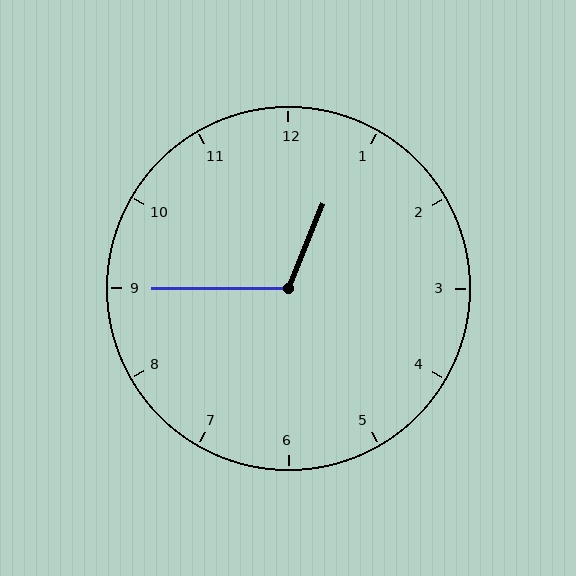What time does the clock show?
12:45.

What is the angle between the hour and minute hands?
Approximately 112 degrees.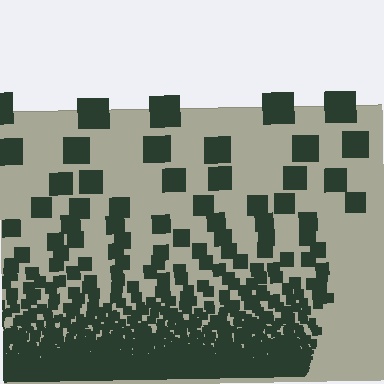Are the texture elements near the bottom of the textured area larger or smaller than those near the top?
Smaller. The gradient is inverted — elements near the bottom are smaller and denser.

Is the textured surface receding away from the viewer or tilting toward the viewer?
The surface appears to tilt toward the viewer. Texture elements get larger and sparser toward the top.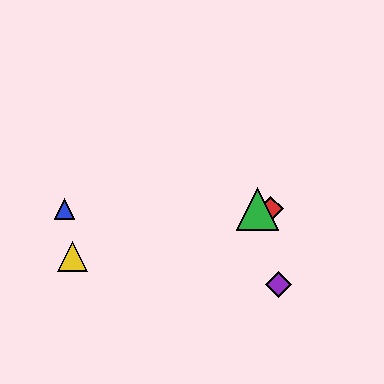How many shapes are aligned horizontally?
3 shapes (the red diamond, the blue triangle, the green triangle) are aligned horizontally.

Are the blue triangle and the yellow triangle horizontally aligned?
No, the blue triangle is at y≈209 and the yellow triangle is at y≈257.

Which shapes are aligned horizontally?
The red diamond, the blue triangle, the green triangle are aligned horizontally.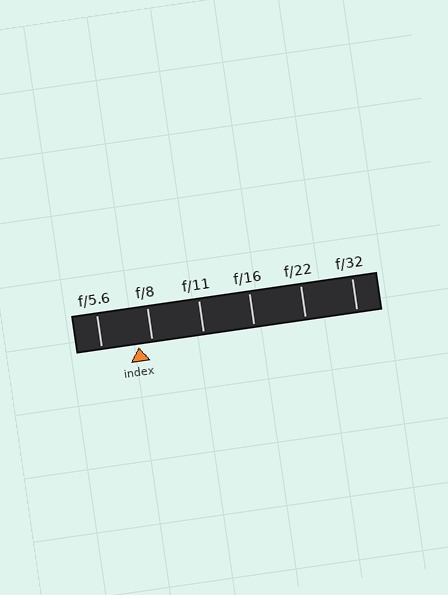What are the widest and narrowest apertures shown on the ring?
The widest aperture shown is f/5.6 and the narrowest is f/32.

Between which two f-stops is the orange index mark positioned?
The index mark is between f/5.6 and f/8.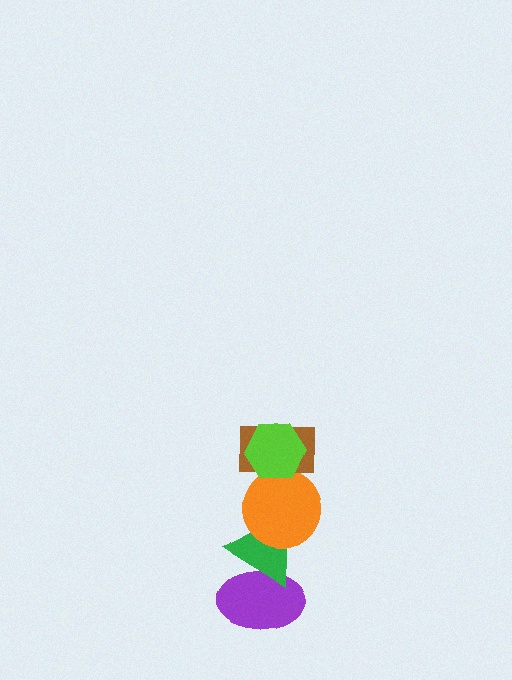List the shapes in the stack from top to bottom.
From top to bottom: the lime hexagon, the brown rectangle, the orange circle, the green triangle, the purple ellipse.